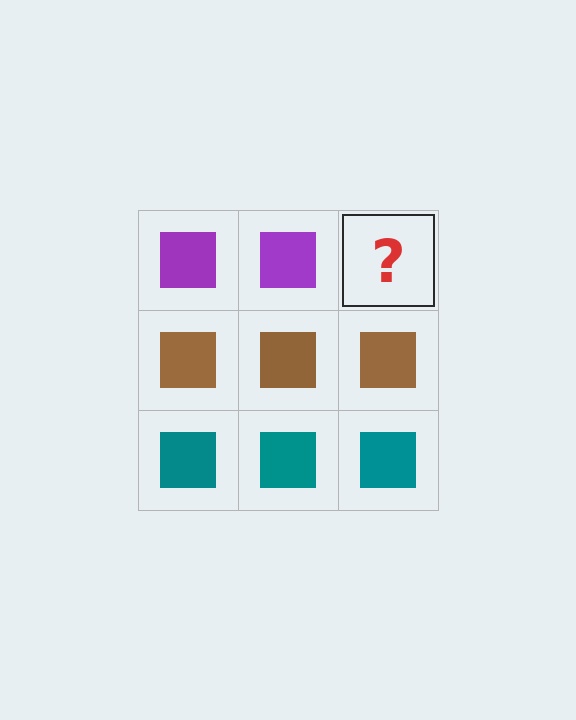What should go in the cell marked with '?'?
The missing cell should contain a purple square.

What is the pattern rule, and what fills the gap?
The rule is that each row has a consistent color. The gap should be filled with a purple square.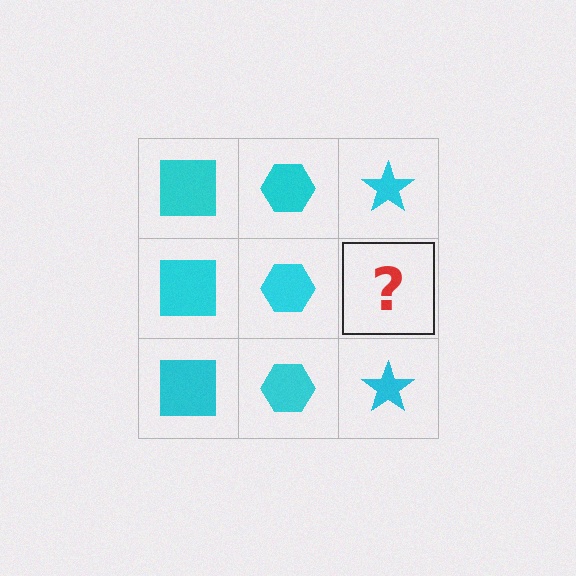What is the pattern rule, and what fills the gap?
The rule is that each column has a consistent shape. The gap should be filled with a cyan star.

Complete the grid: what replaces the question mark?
The question mark should be replaced with a cyan star.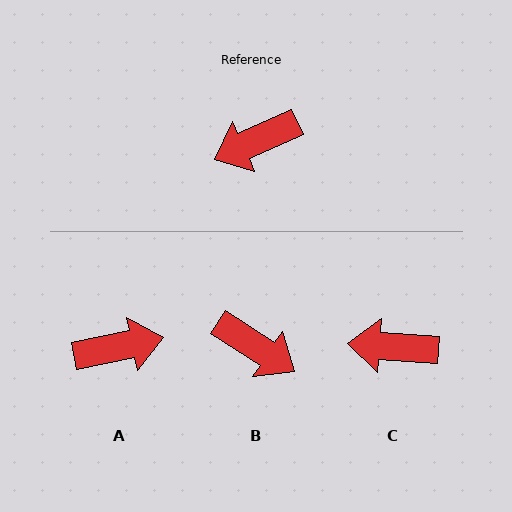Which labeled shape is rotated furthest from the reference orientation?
A, about 167 degrees away.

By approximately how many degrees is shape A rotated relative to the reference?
Approximately 167 degrees counter-clockwise.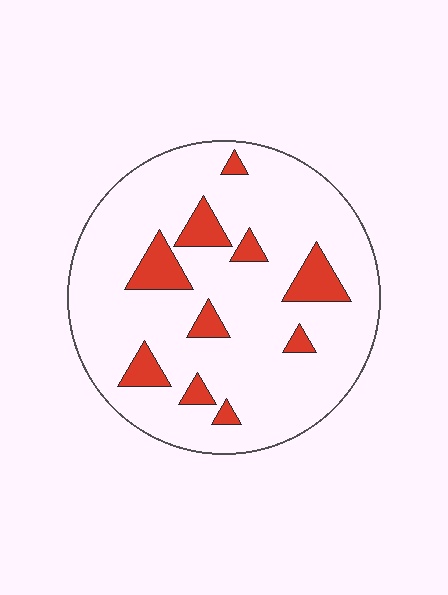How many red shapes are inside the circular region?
10.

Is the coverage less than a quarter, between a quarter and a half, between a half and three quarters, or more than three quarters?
Less than a quarter.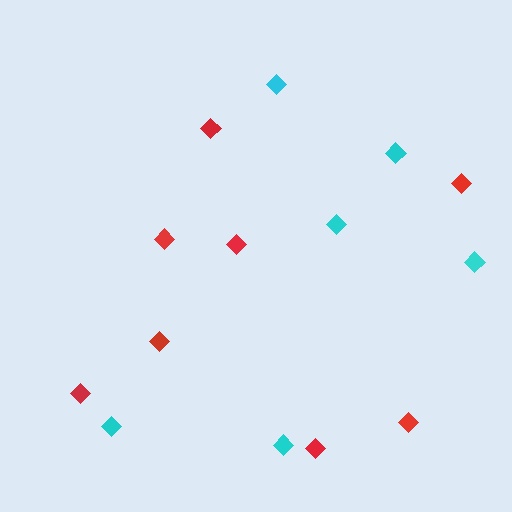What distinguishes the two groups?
There are 2 groups: one group of red diamonds (8) and one group of cyan diamonds (6).